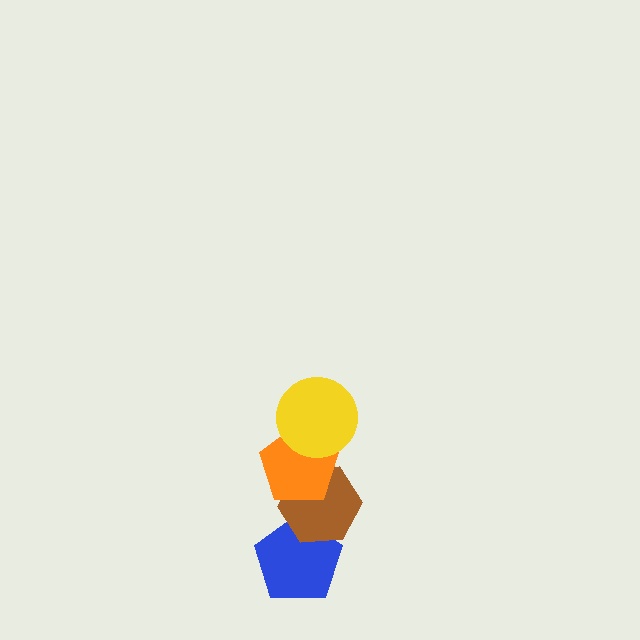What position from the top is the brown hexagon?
The brown hexagon is 3rd from the top.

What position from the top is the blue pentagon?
The blue pentagon is 4th from the top.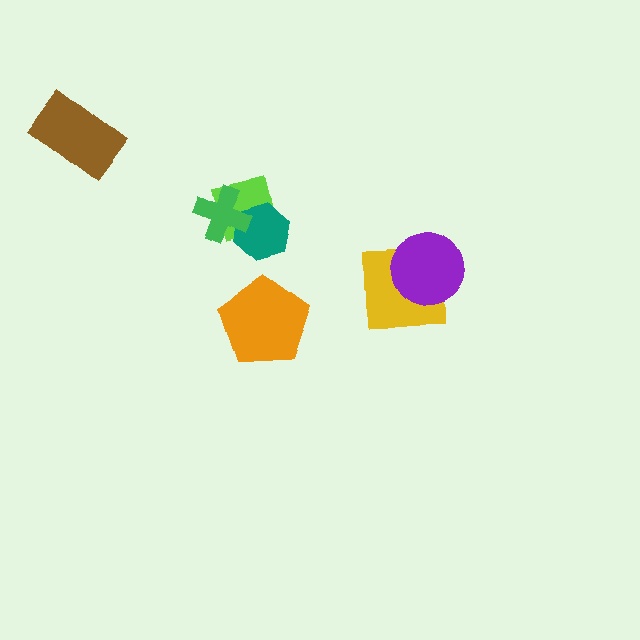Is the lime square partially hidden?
Yes, it is partially covered by another shape.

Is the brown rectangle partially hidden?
No, no other shape covers it.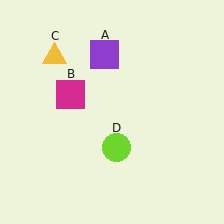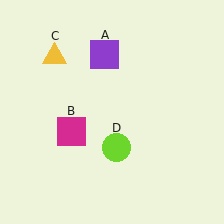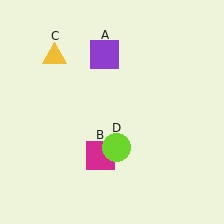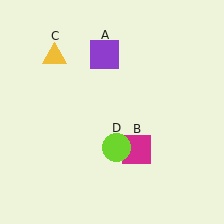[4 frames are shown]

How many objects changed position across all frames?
1 object changed position: magenta square (object B).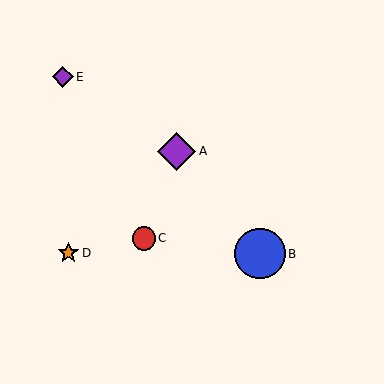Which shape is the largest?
The blue circle (labeled B) is the largest.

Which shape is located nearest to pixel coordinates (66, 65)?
The purple diamond (labeled E) at (63, 77) is nearest to that location.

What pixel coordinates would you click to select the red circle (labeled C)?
Click at (144, 238) to select the red circle C.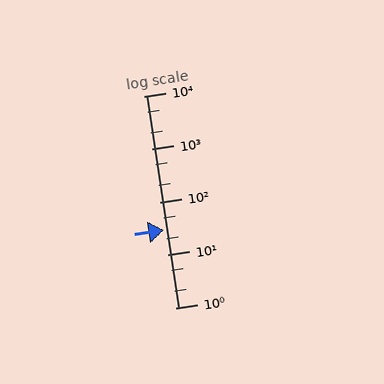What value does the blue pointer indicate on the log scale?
The pointer indicates approximately 29.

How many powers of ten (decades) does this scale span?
The scale spans 4 decades, from 1 to 10000.